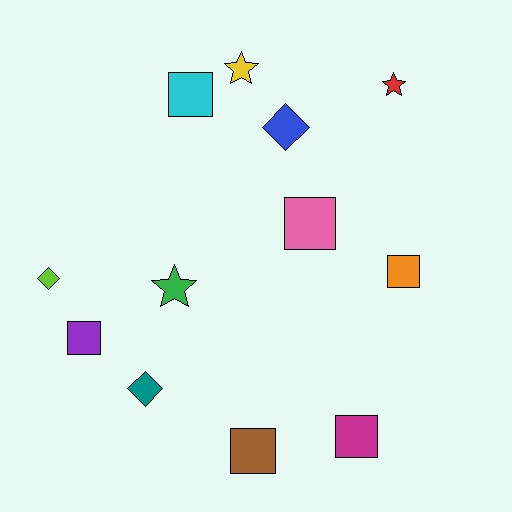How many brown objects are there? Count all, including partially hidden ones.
There is 1 brown object.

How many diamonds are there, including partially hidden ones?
There are 3 diamonds.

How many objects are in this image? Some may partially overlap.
There are 12 objects.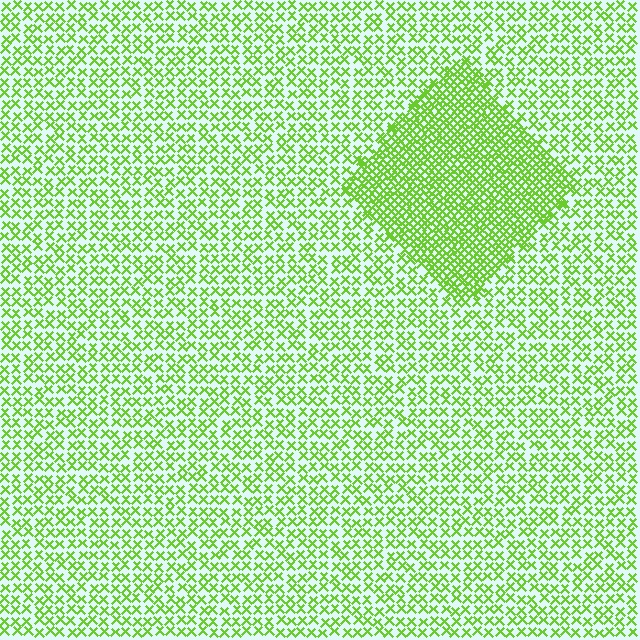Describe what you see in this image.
The image contains small lime elements arranged at two different densities. A diamond-shaped region is visible where the elements are more densely packed than the surrounding area.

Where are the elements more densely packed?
The elements are more densely packed inside the diamond boundary.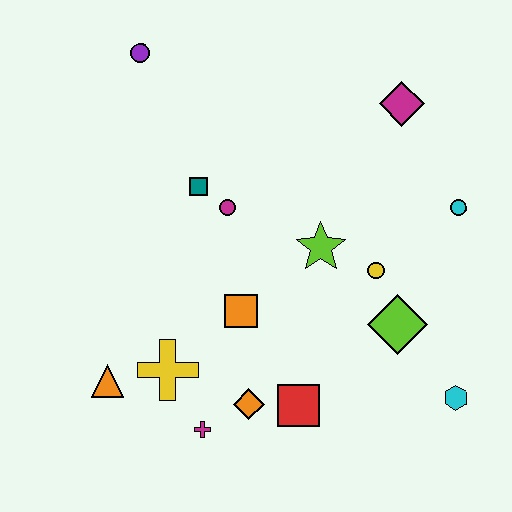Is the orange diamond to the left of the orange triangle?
No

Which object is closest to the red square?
The orange diamond is closest to the red square.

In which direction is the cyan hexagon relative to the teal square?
The cyan hexagon is to the right of the teal square.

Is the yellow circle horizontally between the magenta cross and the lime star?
No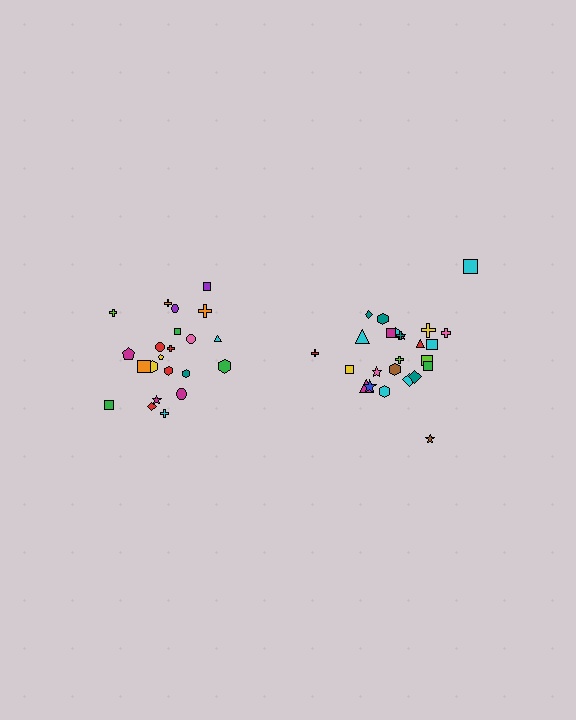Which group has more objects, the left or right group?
The right group.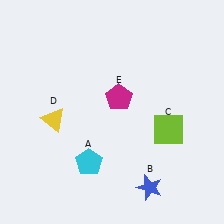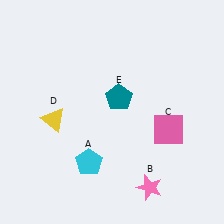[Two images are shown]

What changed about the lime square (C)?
In Image 1, C is lime. In Image 2, it changed to pink.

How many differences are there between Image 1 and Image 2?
There are 3 differences between the two images.